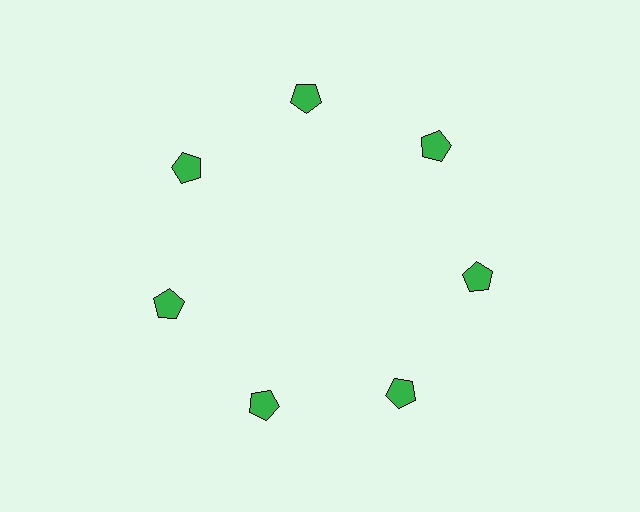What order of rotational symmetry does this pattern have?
This pattern has 7-fold rotational symmetry.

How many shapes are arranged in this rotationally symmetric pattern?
There are 7 shapes, arranged in 7 groups of 1.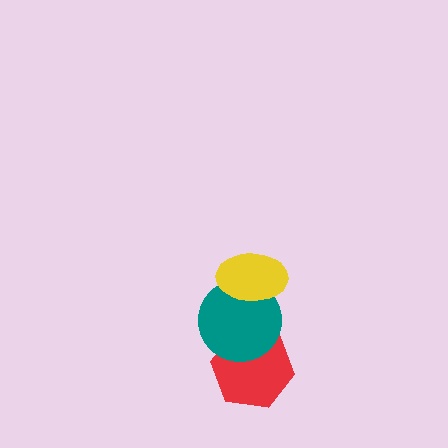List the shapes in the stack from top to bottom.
From top to bottom: the yellow ellipse, the teal circle, the red hexagon.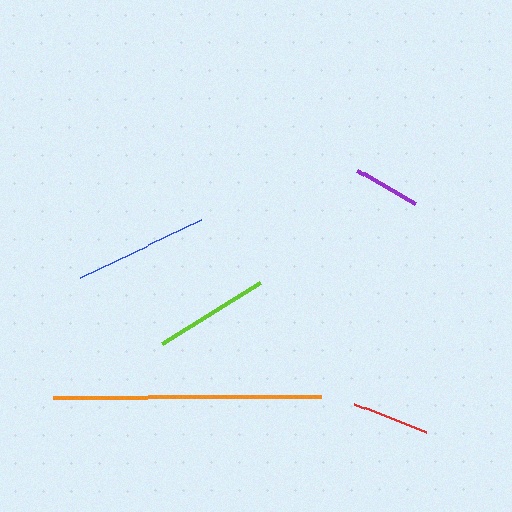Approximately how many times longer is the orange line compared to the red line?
The orange line is approximately 3.5 times the length of the red line.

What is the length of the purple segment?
The purple segment is approximately 67 pixels long.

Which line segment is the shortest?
The purple line is the shortest at approximately 67 pixels.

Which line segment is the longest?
The orange line is the longest at approximately 268 pixels.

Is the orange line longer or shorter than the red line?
The orange line is longer than the red line.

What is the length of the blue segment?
The blue segment is approximately 134 pixels long.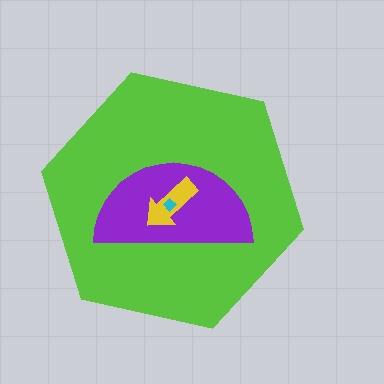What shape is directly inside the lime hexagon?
The purple semicircle.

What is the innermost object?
The cyan diamond.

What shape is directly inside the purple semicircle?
The yellow arrow.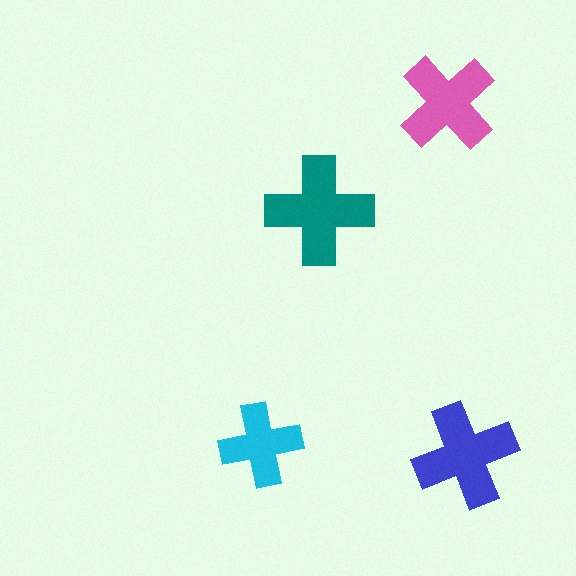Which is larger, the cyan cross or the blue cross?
The blue one.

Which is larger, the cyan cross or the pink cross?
The pink one.